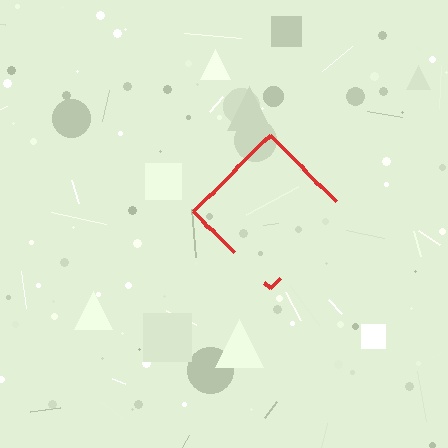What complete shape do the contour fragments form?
The contour fragments form a diamond.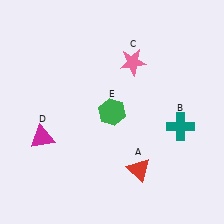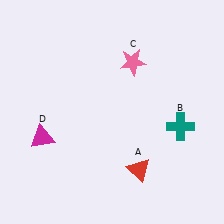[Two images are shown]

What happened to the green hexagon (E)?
The green hexagon (E) was removed in Image 2. It was in the top-right area of Image 1.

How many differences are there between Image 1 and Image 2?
There is 1 difference between the two images.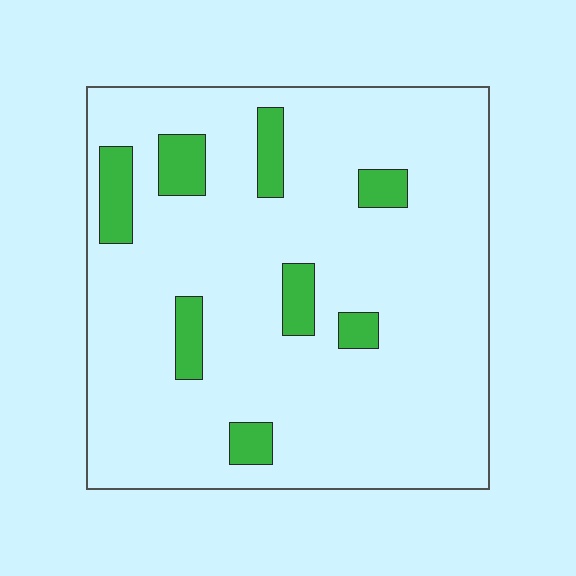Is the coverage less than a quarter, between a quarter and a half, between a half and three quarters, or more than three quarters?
Less than a quarter.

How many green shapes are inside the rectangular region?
8.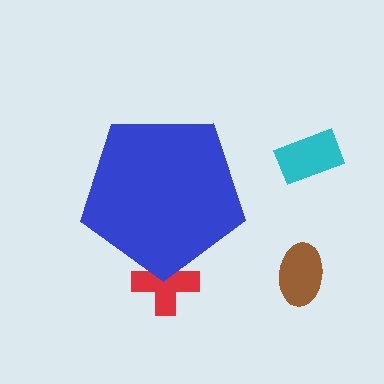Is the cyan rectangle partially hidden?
No, the cyan rectangle is fully visible.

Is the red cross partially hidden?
Yes, the red cross is partially hidden behind the blue pentagon.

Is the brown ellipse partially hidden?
No, the brown ellipse is fully visible.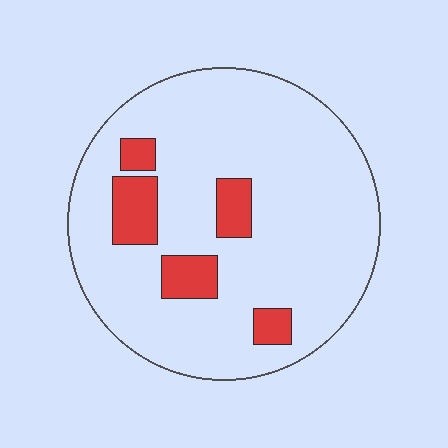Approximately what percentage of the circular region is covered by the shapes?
Approximately 15%.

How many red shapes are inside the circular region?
5.